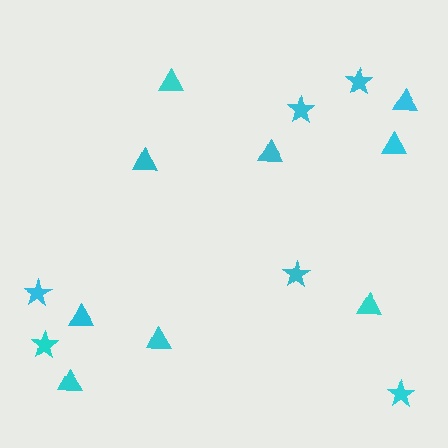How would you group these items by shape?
There are 2 groups: one group of triangles (9) and one group of stars (6).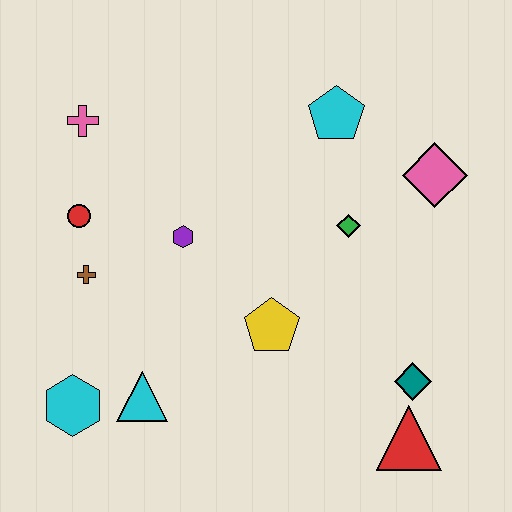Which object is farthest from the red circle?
The red triangle is farthest from the red circle.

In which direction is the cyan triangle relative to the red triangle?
The cyan triangle is to the left of the red triangle.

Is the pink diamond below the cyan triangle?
No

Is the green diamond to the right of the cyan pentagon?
Yes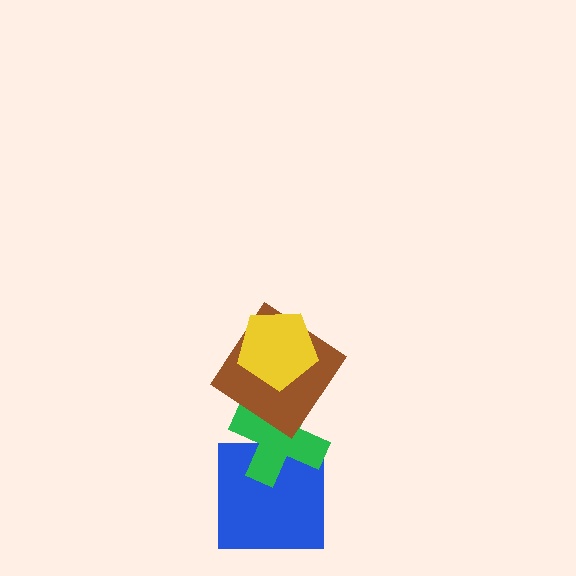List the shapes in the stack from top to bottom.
From top to bottom: the yellow pentagon, the brown diamond, the green cross, the blue square.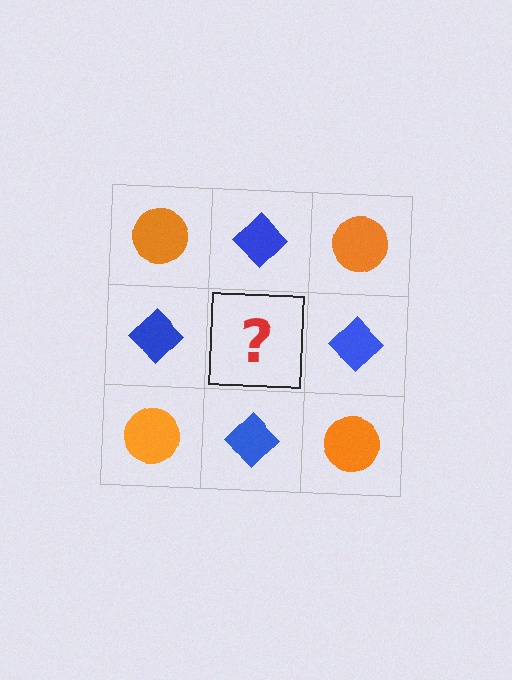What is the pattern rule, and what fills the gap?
The rule is that it alternates orange circle and blue diamond in a checkerboard pattern. The gap should be filled with an orange circle.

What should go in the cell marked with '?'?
The missing cell should contain an orange circle.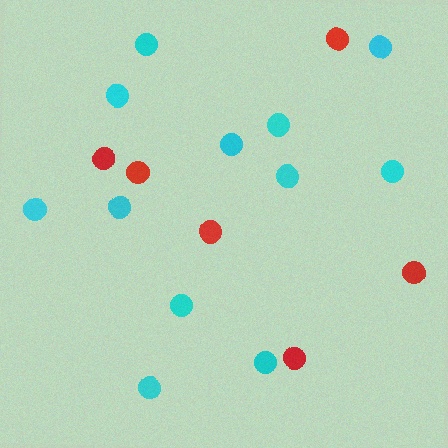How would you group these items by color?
There are 2 groups: one group of cyan circles (12) and one group of red circles (6).